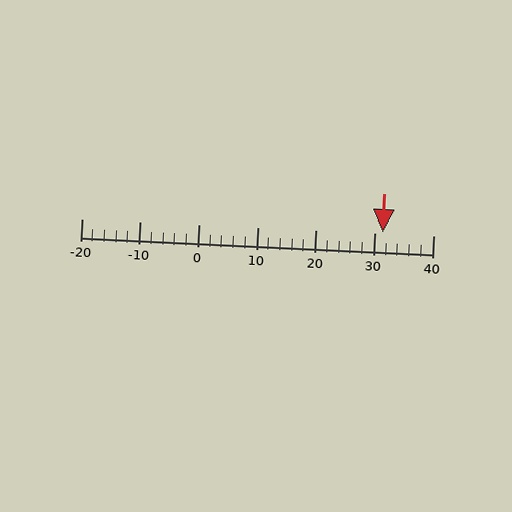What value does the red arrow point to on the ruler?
The red arrow points to approximately 31.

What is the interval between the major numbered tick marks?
The major tick marks are spaced 10 units apart.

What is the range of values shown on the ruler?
The ruler shows values from -20 to 40.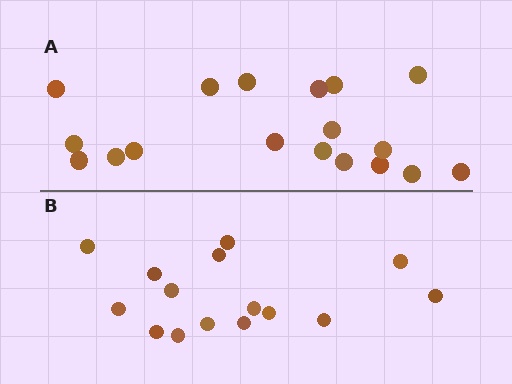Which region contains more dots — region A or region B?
Region A (the top region) has more dots.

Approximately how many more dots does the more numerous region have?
Region A has just a few more — roughly 2 or 3 more dots than region B.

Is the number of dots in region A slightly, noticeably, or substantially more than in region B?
Region A has only slightly more — the two regions are fairly close. The ratio is roughly 1.2 to 1.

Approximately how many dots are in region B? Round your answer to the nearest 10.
About 20 dots. (The exact count is 15, which rounds to 20.)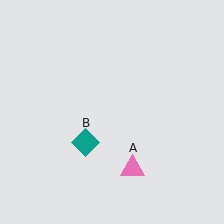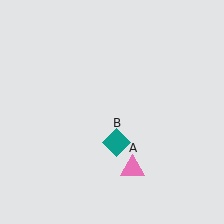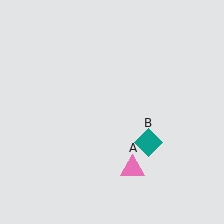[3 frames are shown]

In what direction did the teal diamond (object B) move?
The teal diamond (object B) moved right.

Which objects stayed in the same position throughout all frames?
Pink triangle (object A) remained stationary.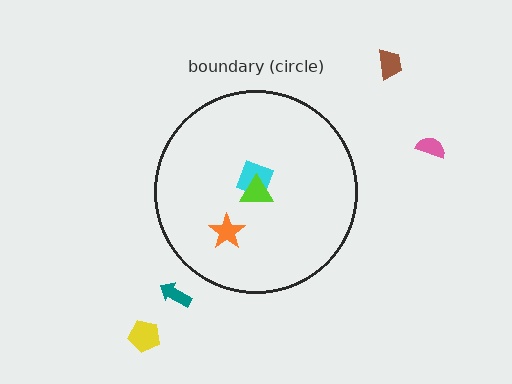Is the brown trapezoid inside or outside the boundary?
Outside.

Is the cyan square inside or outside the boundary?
Inside.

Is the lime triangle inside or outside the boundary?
Inside.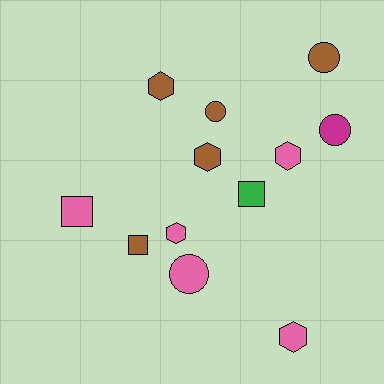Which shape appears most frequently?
Hexagon, with 5 objects.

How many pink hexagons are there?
There are 3 pink hexagons.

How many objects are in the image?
There are 12 objects.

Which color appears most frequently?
Pink, with 5 objects.